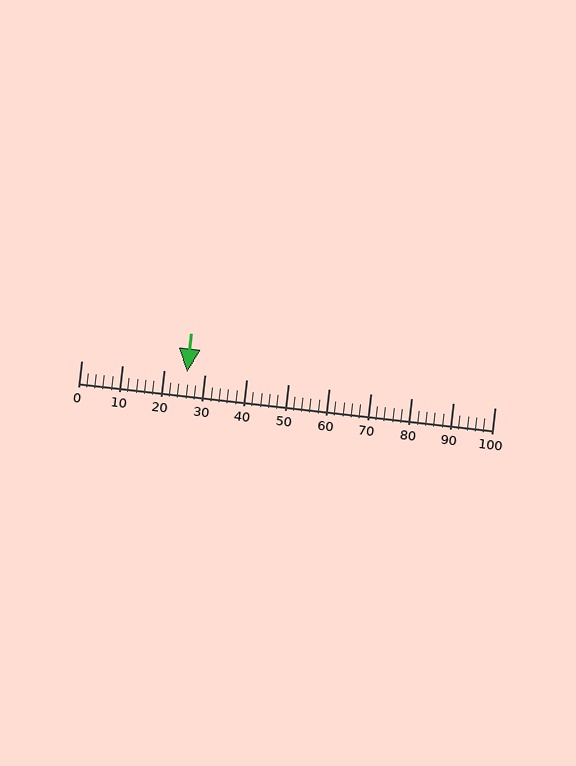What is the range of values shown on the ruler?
The ruler shows values from 0 to 100.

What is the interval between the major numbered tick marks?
The major tick marks are spaced 10 units apart.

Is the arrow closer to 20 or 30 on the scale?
The arrow is closer to 30.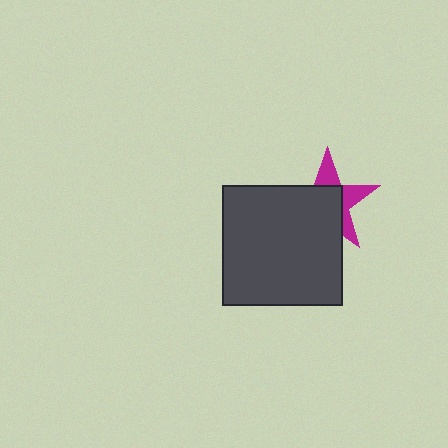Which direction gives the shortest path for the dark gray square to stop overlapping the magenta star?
Moving toward the lower-left gives the shortest separation.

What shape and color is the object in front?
The object in front is a dark gray square.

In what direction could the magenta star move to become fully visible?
The magenta star could move toward the upper-right. That would shift it out from behind the dark gray square entirely.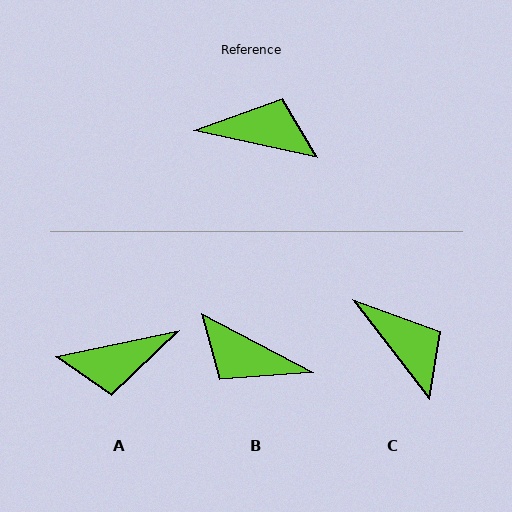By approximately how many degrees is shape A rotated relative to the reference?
Approximately 156 degrees clockwise.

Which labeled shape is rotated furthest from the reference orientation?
B, about 164 degrees away.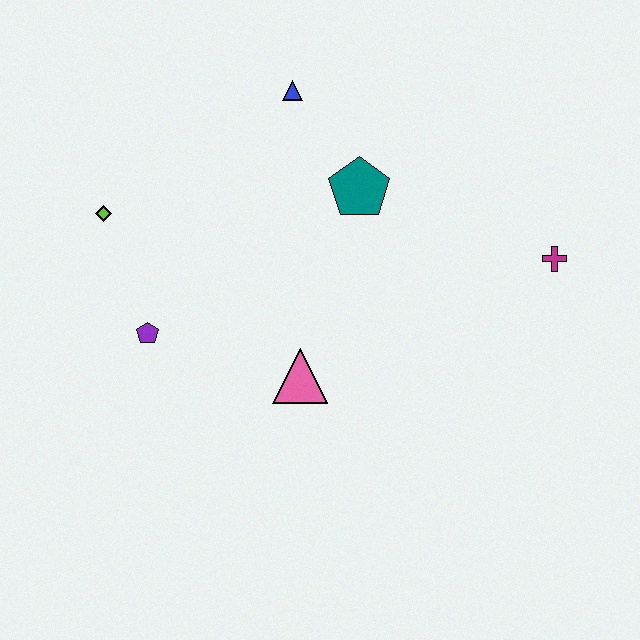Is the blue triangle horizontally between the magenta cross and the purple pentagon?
Yes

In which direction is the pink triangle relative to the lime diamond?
The pink triangle is to the right of the lime diamond.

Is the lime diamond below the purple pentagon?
No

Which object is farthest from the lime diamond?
The magenta cross is farthest from the lime diamond.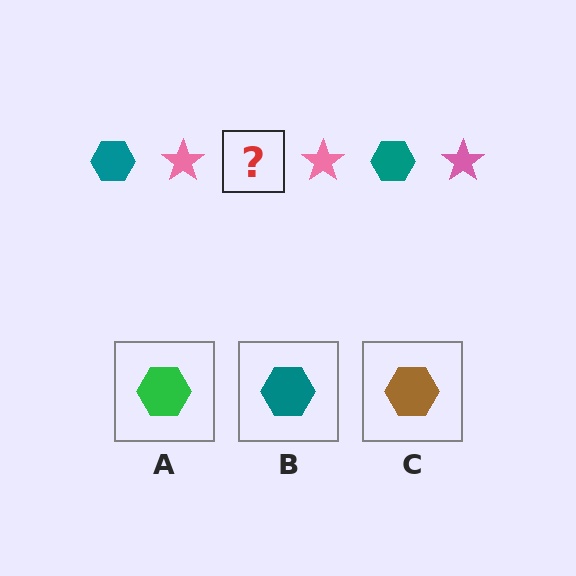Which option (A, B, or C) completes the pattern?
B.